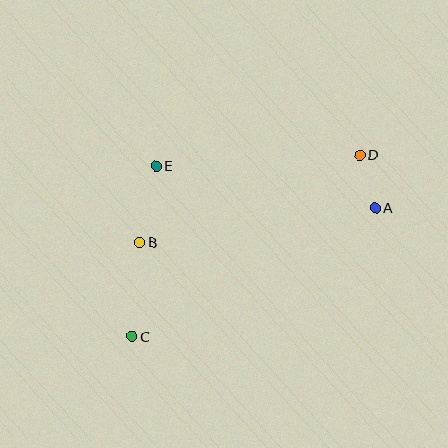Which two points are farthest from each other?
Points C and D are farthest from each other.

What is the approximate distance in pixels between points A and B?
The distance between A and B is approximately 238 pixels.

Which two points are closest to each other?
Points A and D are closest to each other.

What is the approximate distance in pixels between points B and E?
The distance between B and E is approximately 78 pixels.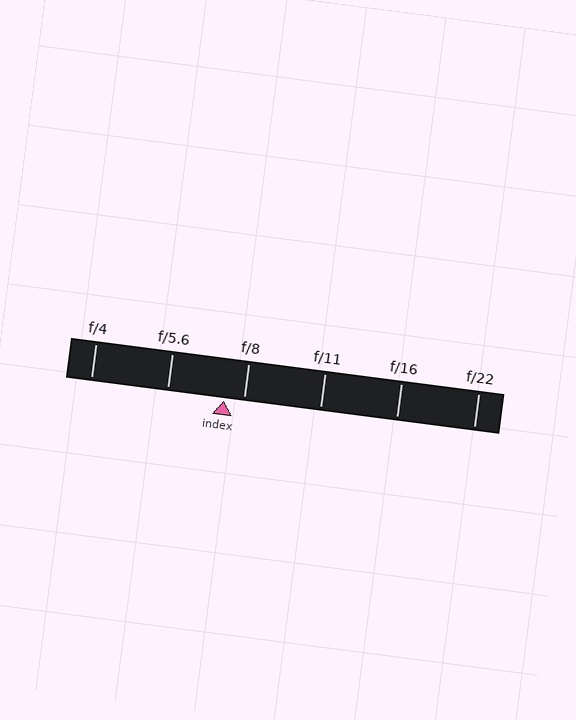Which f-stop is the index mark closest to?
The index mark is closest to f/8.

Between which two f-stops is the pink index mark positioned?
The index mark is between f/5.6 and f/8.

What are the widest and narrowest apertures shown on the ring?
The widest aperture shown is f/4 and the narrowest is f/22.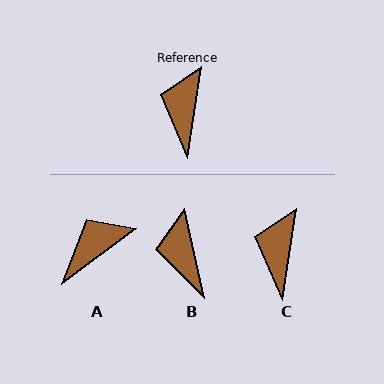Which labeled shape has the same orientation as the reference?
C.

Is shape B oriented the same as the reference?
No, it is off by about 22 degrees.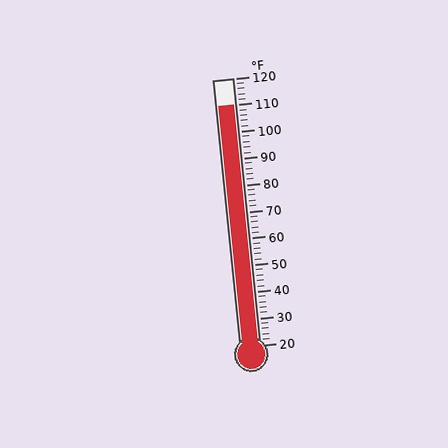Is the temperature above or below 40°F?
The temperature is above 40°F.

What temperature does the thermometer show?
The thermometer shows approximately 110°F.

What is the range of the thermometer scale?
The thermometer scale ranges from 20°F to 120°F.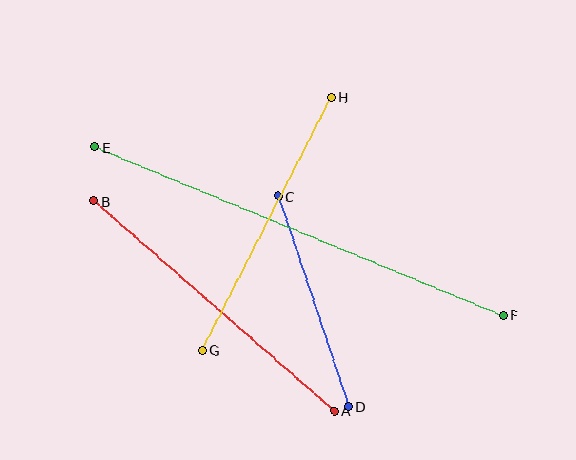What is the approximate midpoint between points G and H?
The midpoint is at approximately (267, 224) pixels.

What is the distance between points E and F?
The distance is approximately 442 pixels.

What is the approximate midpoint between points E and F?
The midpoint is at approximately (299, 231) pixels.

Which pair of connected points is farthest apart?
Points E and F are farthest apart.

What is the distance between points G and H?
The distance is approximately 284 pixels.